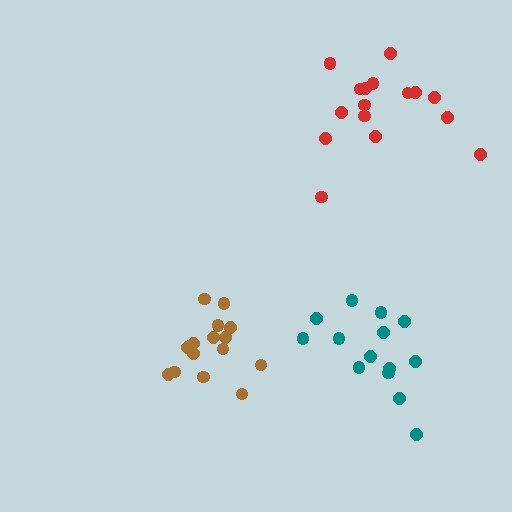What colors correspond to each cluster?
The clusters are colored: red, teal, brown.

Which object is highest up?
The red cluster is topmost.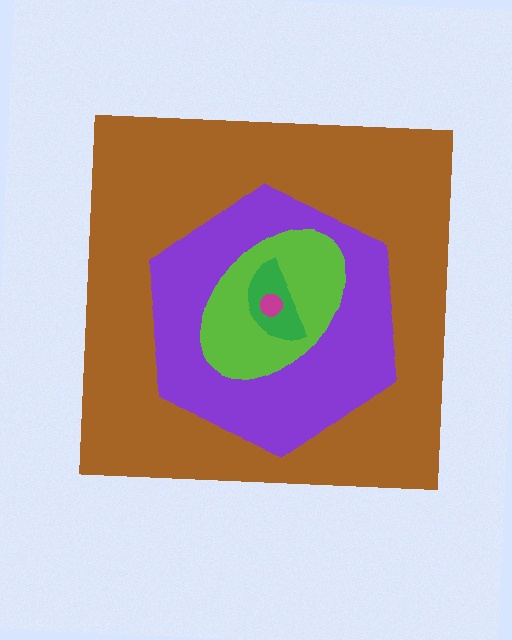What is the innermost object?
The magenta circle.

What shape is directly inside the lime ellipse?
The green semicircle.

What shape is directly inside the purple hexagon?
The lime ellipse.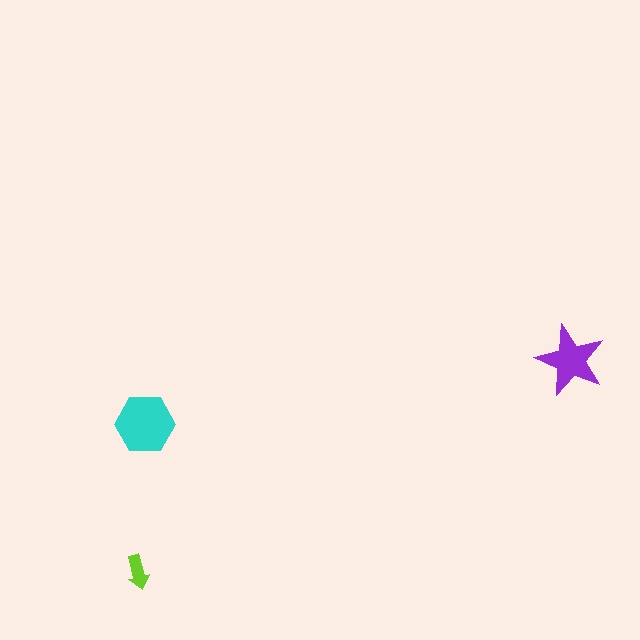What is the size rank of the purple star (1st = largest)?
2nd.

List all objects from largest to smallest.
The cyan hexagon, the purple star, the lime arrow.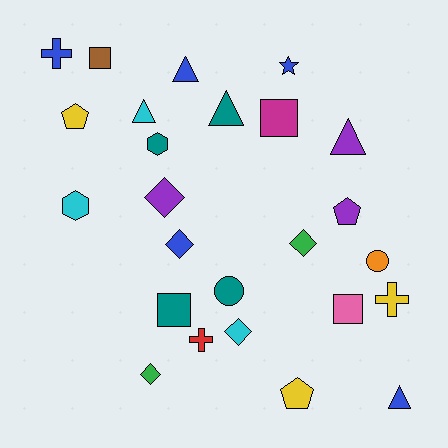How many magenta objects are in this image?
There is 1 magenta object.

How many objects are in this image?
There are 25 objects.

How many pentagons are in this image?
There are 3 pentagons.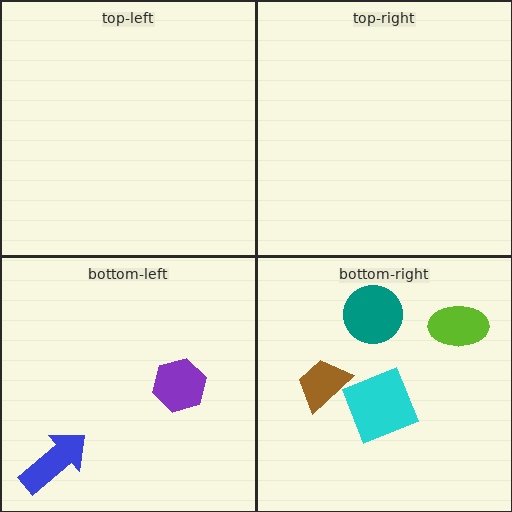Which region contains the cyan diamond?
The bottom-right region.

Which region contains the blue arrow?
The bottom-left region.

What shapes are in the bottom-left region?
The blue arrow, the purple hexagon.